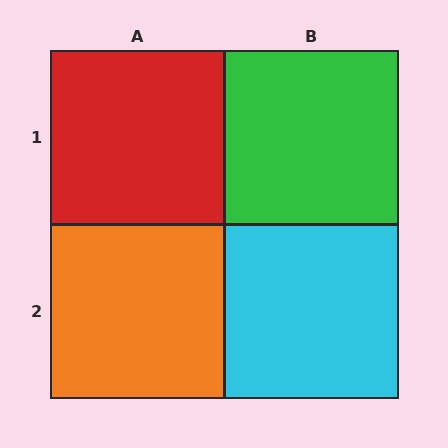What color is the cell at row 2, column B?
Cyan.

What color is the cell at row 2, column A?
Orange.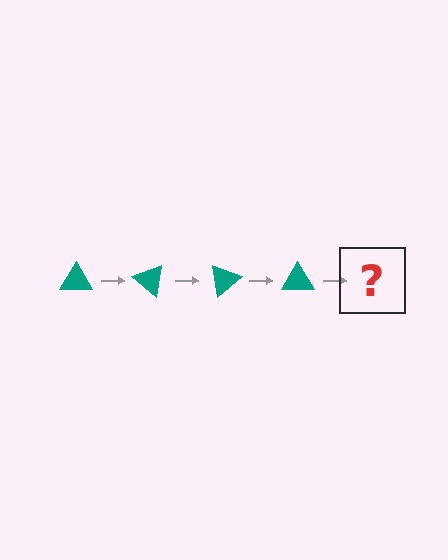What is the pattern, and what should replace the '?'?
The pattern is that the triangle rotates 40 degrees each step. The '?' should be a teal triangle rotated 160 degrees.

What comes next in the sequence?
The next element should be a teal triangle rotated 160 degrees.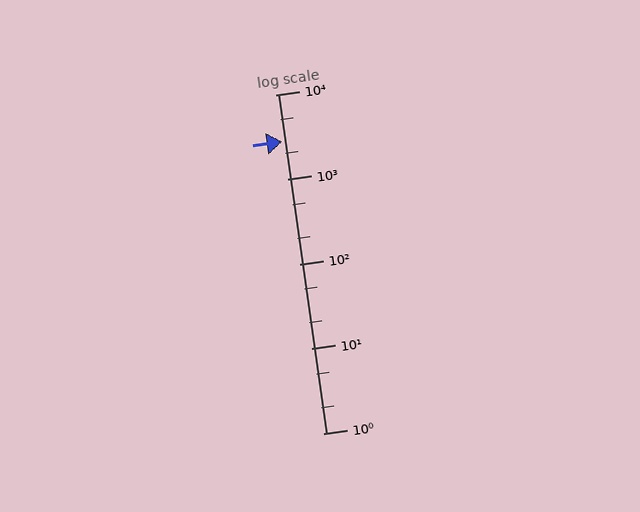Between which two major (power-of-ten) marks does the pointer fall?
The pointer is between 1000 and 10000.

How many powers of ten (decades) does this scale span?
The scale spans 4 decades, from 1 to 10000.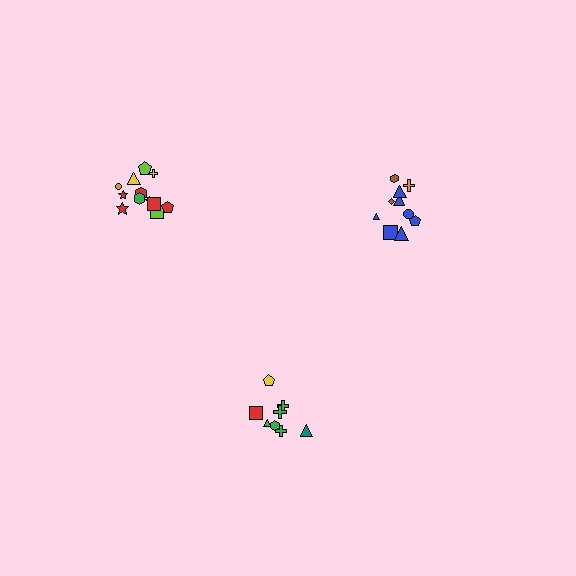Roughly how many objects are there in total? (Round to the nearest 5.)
Roughly 30 objects in total.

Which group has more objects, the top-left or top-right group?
The top-left group.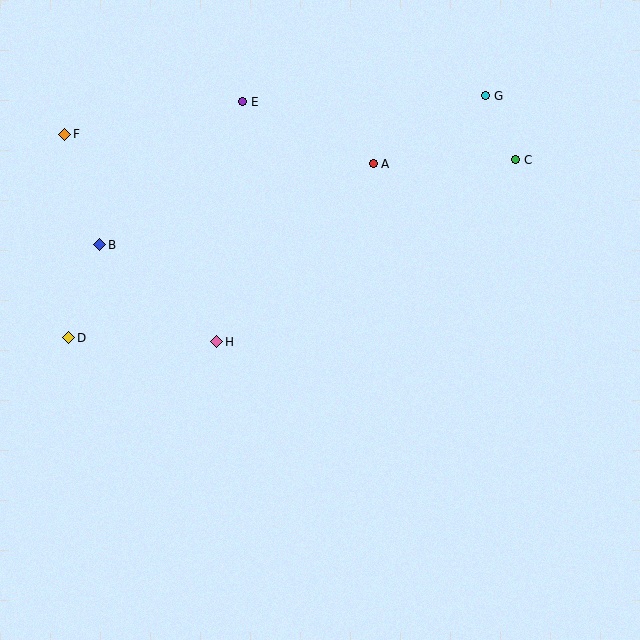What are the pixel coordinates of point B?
Point B is at (100, 245).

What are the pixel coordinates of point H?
Point H is at (217, 342).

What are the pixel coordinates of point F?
Point F is at (65, 134).